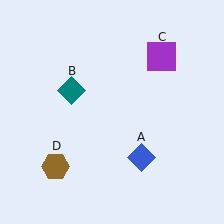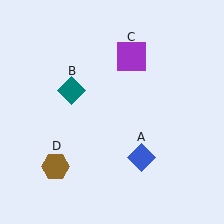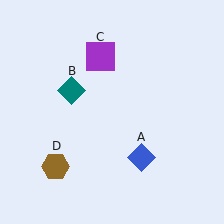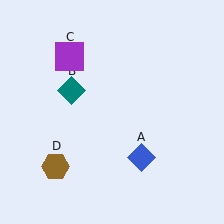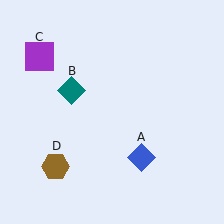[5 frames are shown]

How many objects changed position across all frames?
1 object changed position: purple square (object C).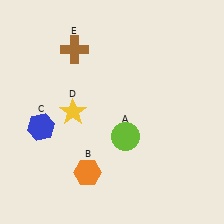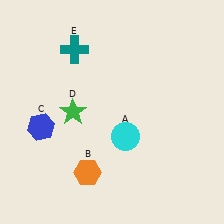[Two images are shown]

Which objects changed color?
A changed from lime to cyan. D changed from yellow to green. E changed from brown to teal.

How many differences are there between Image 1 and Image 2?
There are 3 differences between the two images.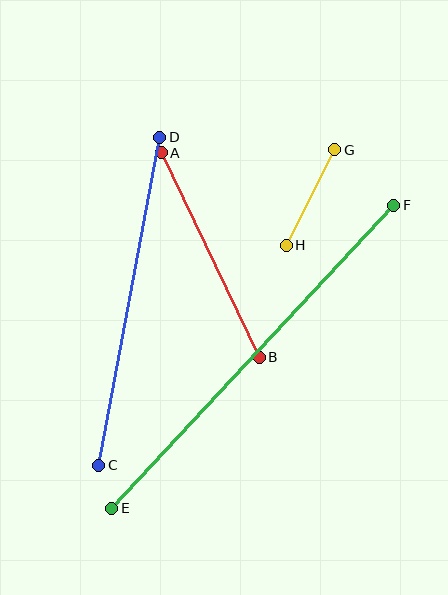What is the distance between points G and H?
The distance is approximately 107 pixels.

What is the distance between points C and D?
The distance is approximately 334 pixels.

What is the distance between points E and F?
The distance is approximately 414 pixels.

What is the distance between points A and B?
The distance is approximately 226 pixels.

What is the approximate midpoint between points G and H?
The midpoint is at approximately (310, 197) pixels.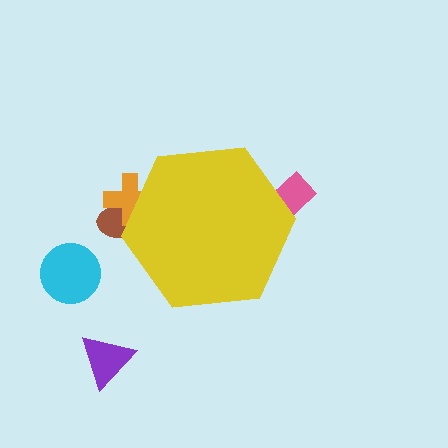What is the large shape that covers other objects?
A yellow hexagon.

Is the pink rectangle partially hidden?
Yes, the pink rectangle is partially hidden behind the yellow hexagon.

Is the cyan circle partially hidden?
No, the cyan circle is fully visible.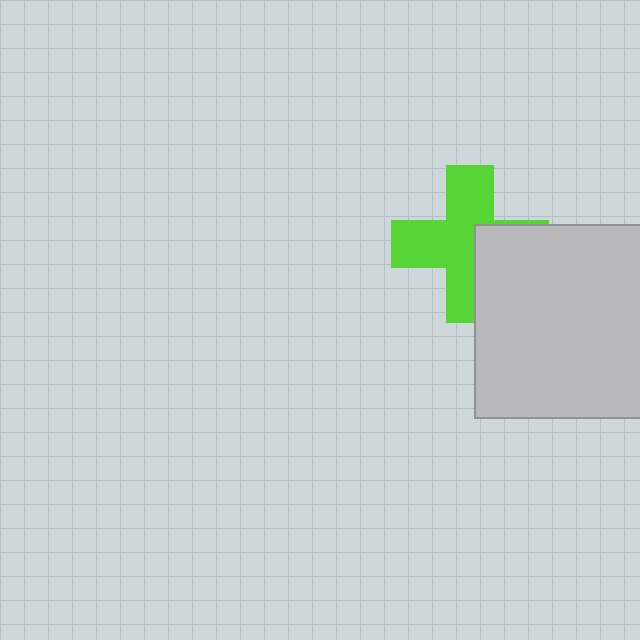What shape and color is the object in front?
The object in front is a light gray square.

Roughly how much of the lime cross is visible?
Most of it is visible (roughly 65%).